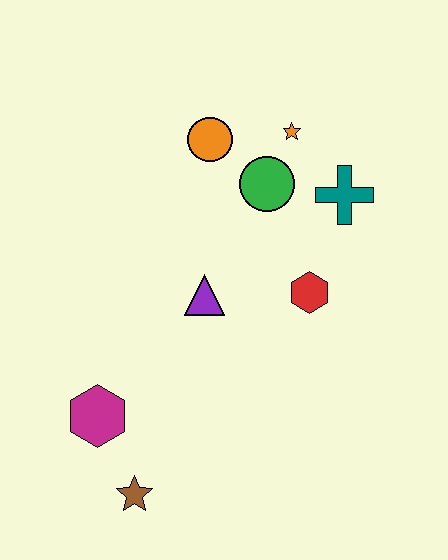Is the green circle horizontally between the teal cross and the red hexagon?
No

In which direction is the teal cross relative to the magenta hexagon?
The teal cross is to the right of the magenta hexagon.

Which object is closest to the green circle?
The orange star is closest to the green circle.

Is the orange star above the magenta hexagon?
Yes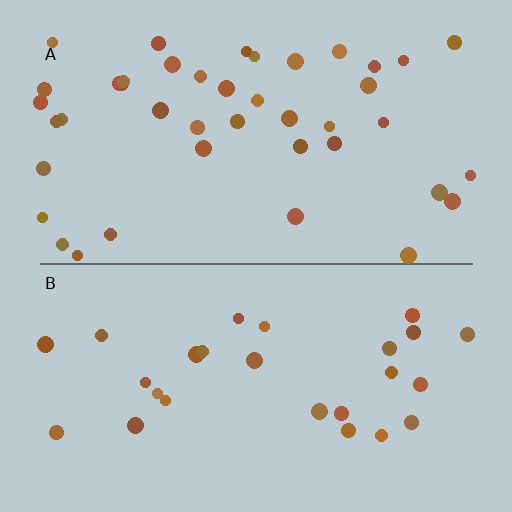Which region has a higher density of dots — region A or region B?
A (the top).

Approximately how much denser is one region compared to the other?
Approximately 1.6× — region A over region B.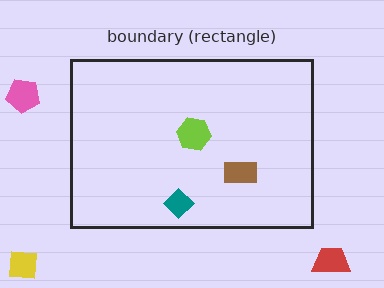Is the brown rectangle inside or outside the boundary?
Inside.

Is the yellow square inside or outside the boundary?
Outside.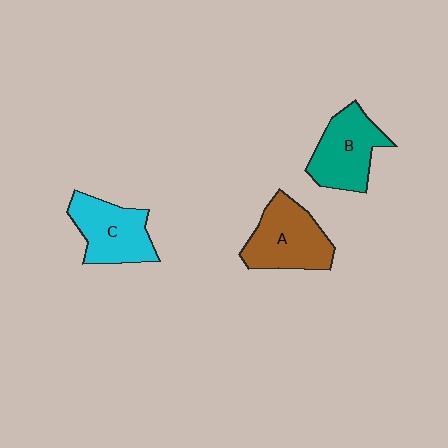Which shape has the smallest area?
Shape C (cyan).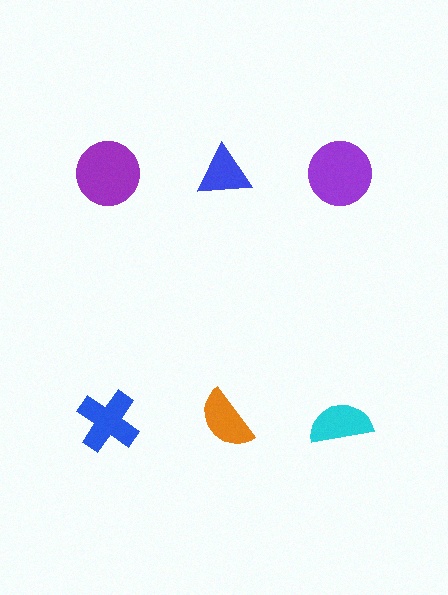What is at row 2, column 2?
An orange semicircle.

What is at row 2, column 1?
A blue cross.